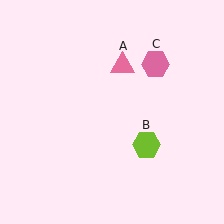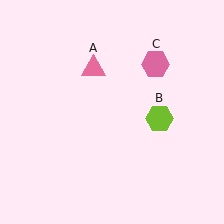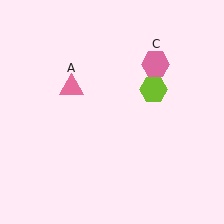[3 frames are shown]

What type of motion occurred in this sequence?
The pink triangle (object A), lime hexagon (object B) rotated counterclockwise around the center of the scene.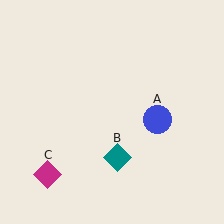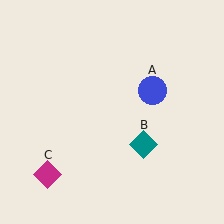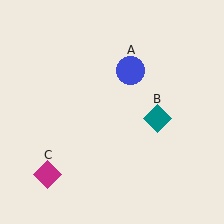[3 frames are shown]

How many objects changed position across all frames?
2 objects changed position: blue circle (object A), teal diamond (object B).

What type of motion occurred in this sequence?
The blue circle (object A), teal diamond (object B) rotated counterclockwise around the center of the scene.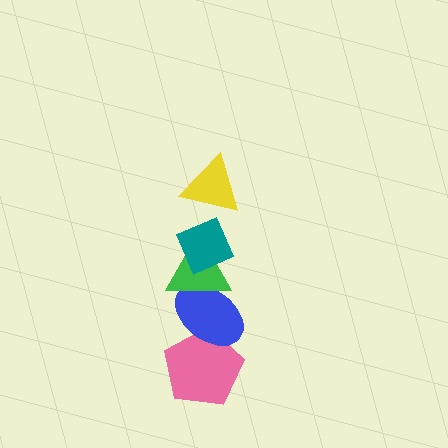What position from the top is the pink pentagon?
The pink pentagon is 5th from the top.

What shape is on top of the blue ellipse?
The green triangle is on top of the blue ellipse.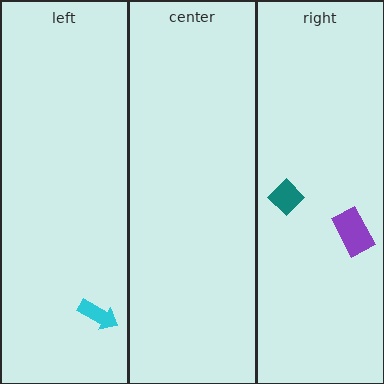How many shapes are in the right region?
2.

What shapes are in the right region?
The purple rectangle, the teal diamond.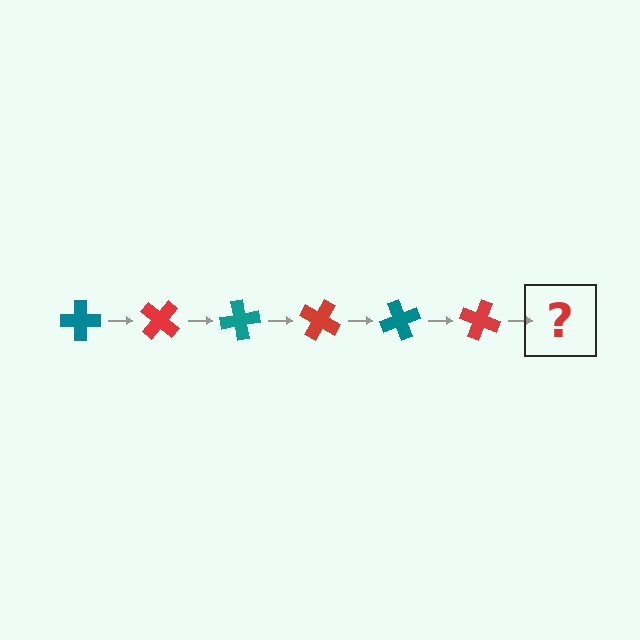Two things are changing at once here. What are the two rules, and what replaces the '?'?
The two rules are that it rotates 40 degrees each step and the color cycles through teal and red. The '?' should be a teal cross, rotated 240 degrees from the start.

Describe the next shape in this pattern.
It should be a teal cross, rotated 240 degrees from the start.